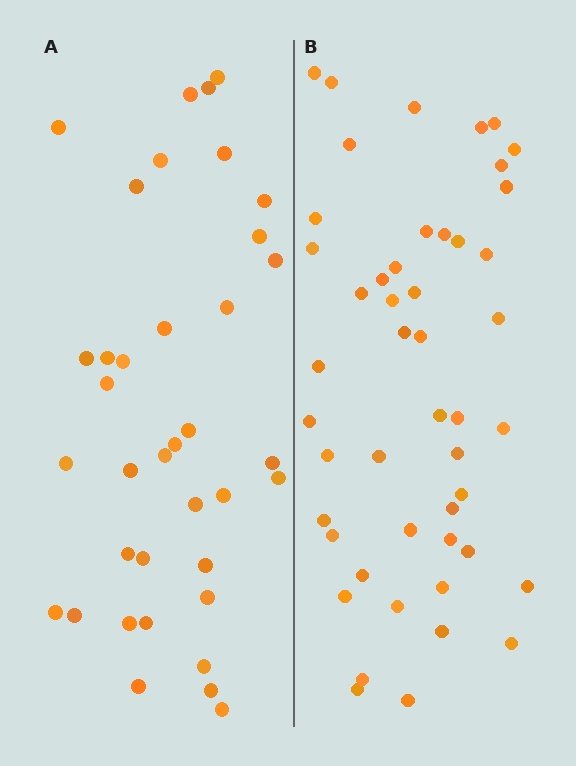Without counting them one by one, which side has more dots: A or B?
Region B (the right region) has more dots.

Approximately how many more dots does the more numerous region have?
Region B has roughly 12 or so more dots than region A.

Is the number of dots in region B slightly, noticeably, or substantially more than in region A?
Region B has noticeably more, but not dramatically so. The ratio is roughly 1.3 to 1.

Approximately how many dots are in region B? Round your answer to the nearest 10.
About 50 dots. (The exact count is 48, which rounds to 50.)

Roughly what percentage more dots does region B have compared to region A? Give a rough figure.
About 30% more.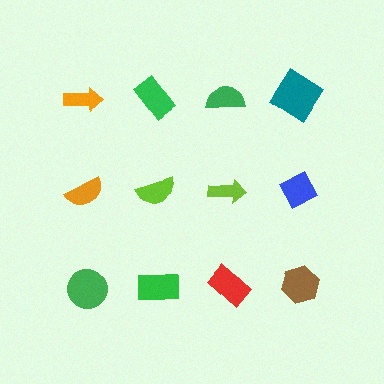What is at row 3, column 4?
A brown hexagon.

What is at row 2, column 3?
A lime arrow.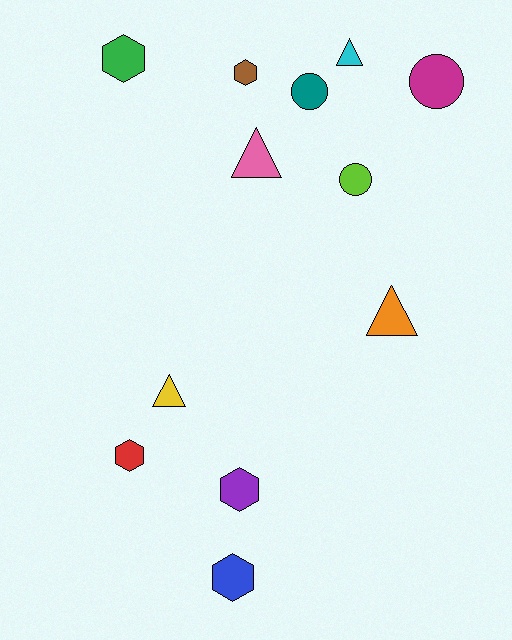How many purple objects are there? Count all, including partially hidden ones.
There is 1 purple object.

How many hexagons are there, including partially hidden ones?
There are 5 hexagons.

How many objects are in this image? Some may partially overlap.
There are 12 objects.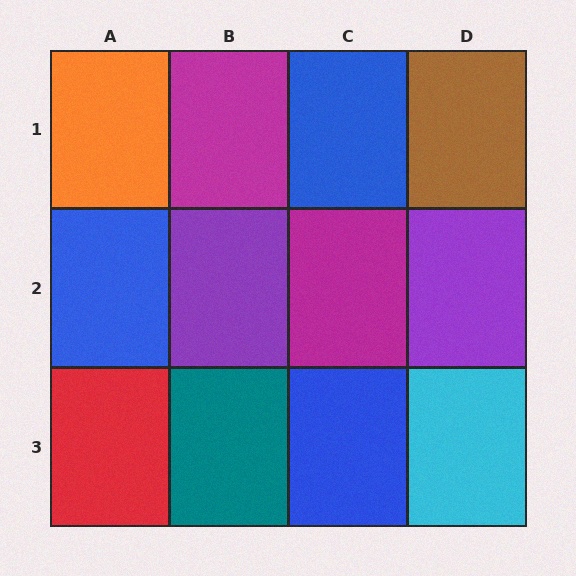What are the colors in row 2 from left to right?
Blue, purple, magenta, purple.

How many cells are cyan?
1 cell is cyan.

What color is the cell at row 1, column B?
Magenta.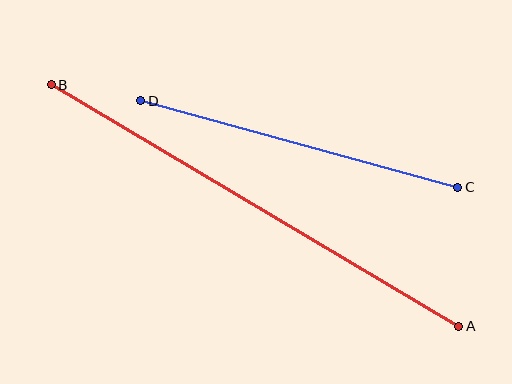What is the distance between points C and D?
The distance is approximately 329 pixels.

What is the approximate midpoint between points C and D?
The midpoint is at approximately (299, 144) pixels.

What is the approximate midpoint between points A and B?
The midpoint is at approximately (255, 205) pixels.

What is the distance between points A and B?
The distance is approximately 473 pixels.